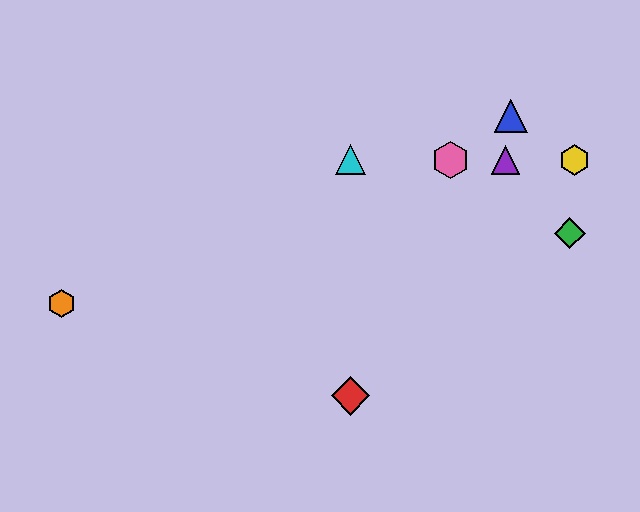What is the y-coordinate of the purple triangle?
The purple triangle is at y≈160.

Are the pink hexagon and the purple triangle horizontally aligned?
Yes, both are at y≈160.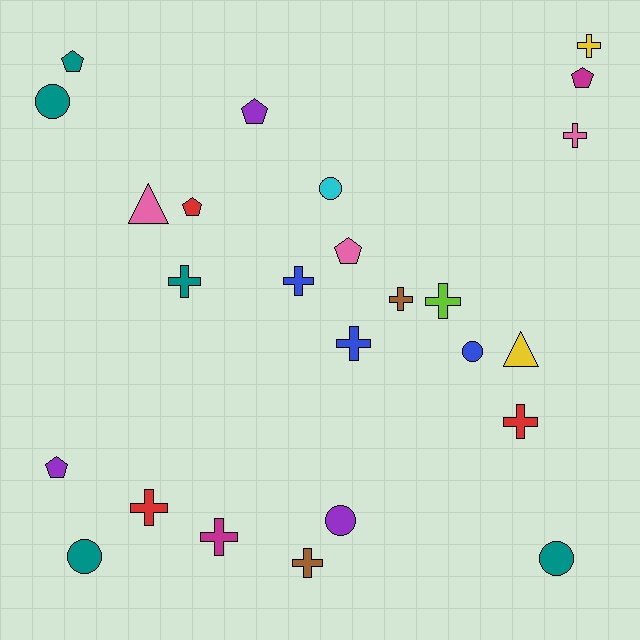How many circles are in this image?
There are 6 circles.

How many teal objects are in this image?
There are 5 teal objects.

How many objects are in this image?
There are 25 objects.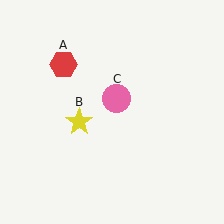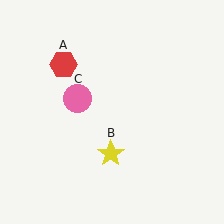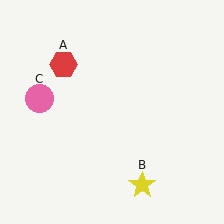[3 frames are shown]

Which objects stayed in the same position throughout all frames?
Red hexagon (object A) remained stationary.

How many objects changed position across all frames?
2 objects changed position: yellow star (object B), pink circle (object C).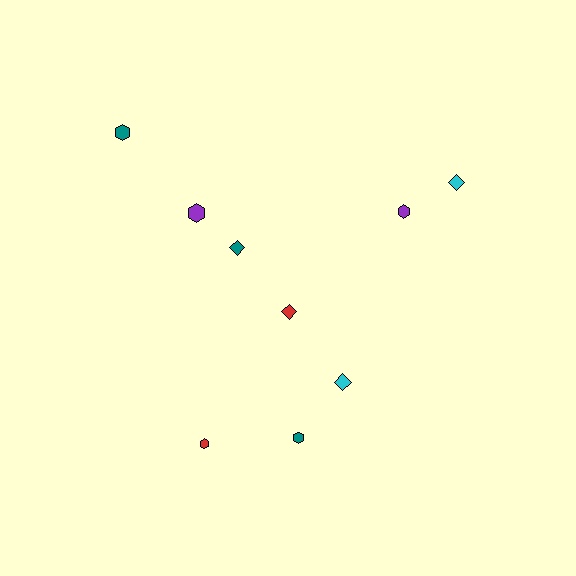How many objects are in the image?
There are 9 objects.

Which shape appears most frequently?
Hexagon, with 5 objects.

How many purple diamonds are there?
There are no purple diamonds.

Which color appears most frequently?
Teal, with 3 objects.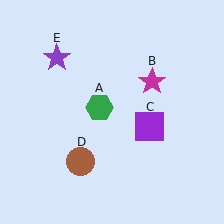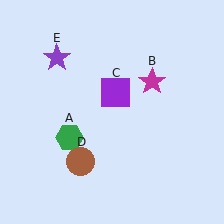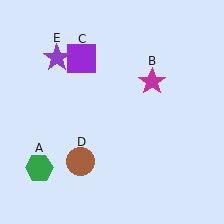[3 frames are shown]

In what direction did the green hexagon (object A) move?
The green hexagon (object A) moved down and to the left.